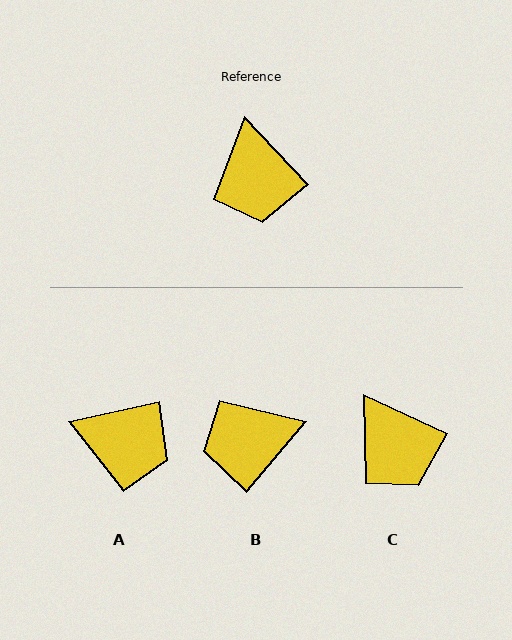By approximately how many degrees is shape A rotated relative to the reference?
Approximately 59 degrees counter-clockwise.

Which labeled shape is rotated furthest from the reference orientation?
B, about 83 degrees away.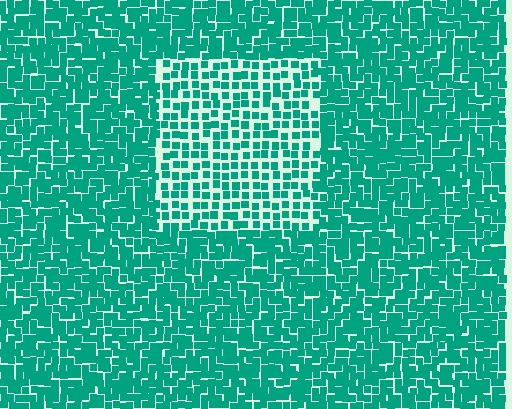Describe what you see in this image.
The image contains small teal elements arranged at two different densities. A rectangle-shaped region is visible where the elements are less densely packed than the surrounding area.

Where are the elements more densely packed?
The elements are more densely packed outside the rectangle boundary.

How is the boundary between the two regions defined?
The boundary is defined by a change in element density (approximately 1.8x ratio). All elements are the same color, size, and shape.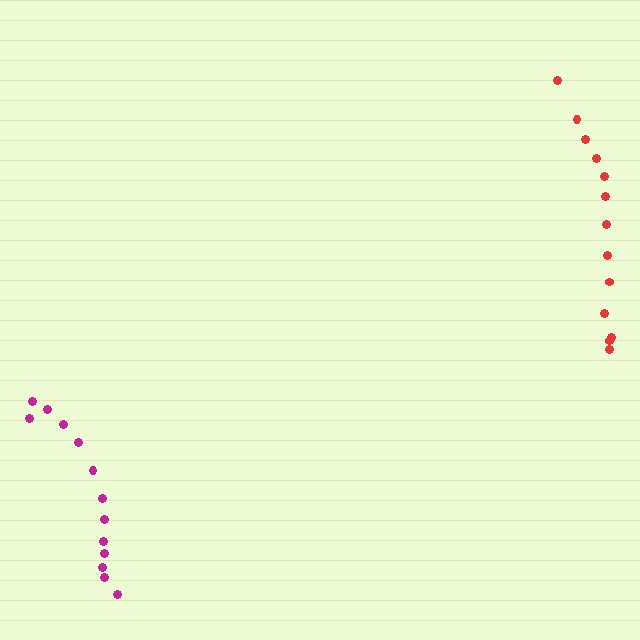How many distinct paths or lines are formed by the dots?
There are 2 distinct paths.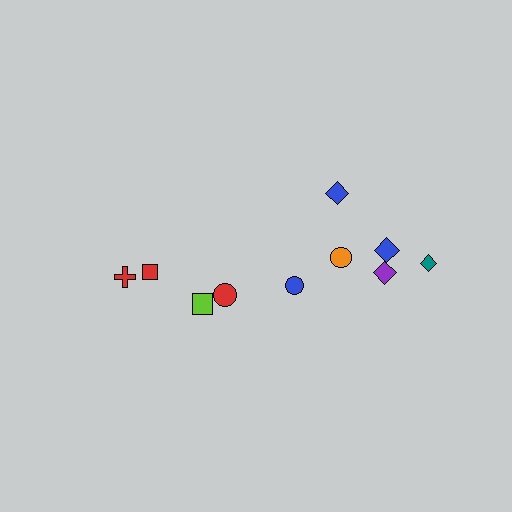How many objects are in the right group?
There are 6 objects.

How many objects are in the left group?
There are 4 objects.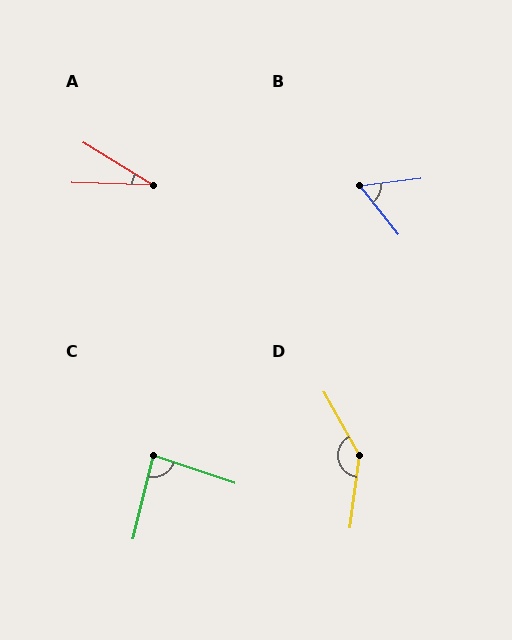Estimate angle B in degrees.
Approximately 58 degrees.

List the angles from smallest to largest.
A (30°), B (58°), C (85°), D (143°).